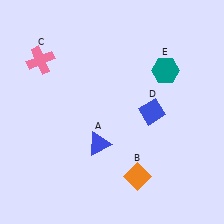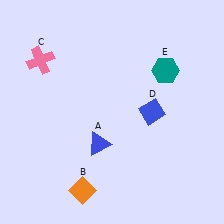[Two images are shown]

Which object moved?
The orange diamond (B) moved left.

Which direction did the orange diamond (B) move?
The orange diamond (B) moved left.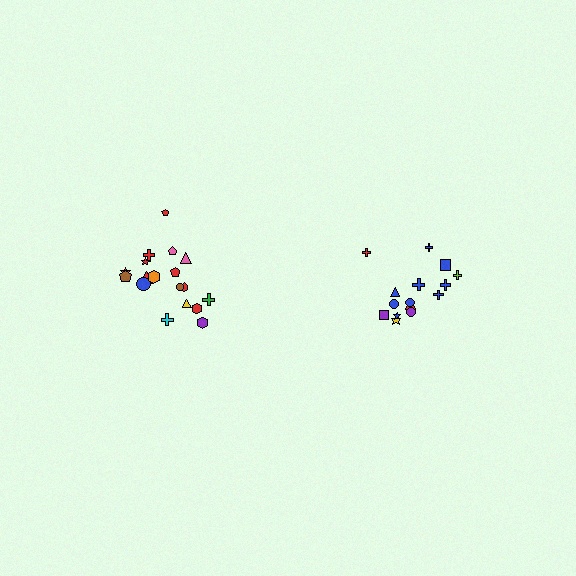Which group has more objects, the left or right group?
The left group.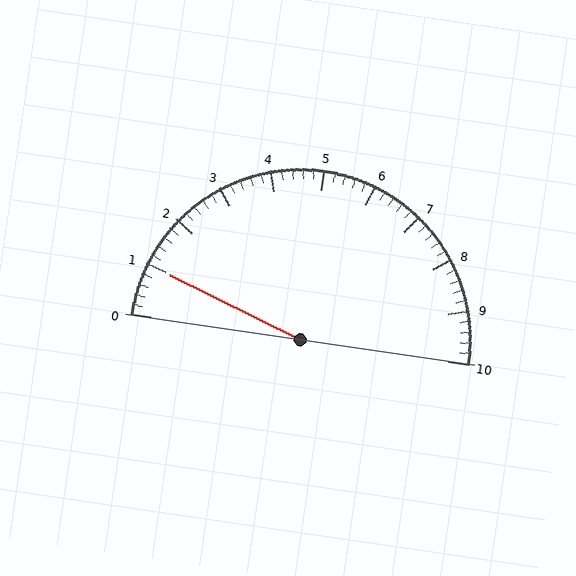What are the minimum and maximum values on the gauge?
The gauge ranges from 0 to 10.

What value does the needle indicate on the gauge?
The needle indicates approximately 1.0.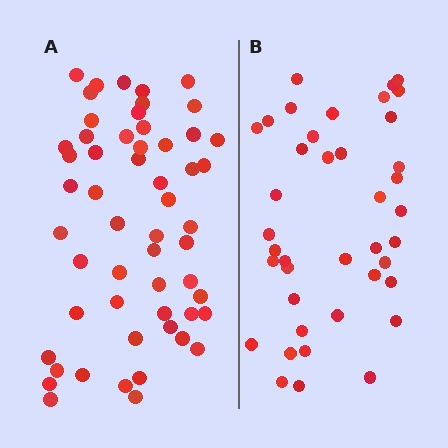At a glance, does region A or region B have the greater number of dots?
Region A (the left region) has more dots.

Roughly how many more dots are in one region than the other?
Region A has approximately 15 more dots than region B.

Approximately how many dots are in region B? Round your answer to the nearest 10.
About 40 dots.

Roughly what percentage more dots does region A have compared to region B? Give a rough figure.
About 40% more.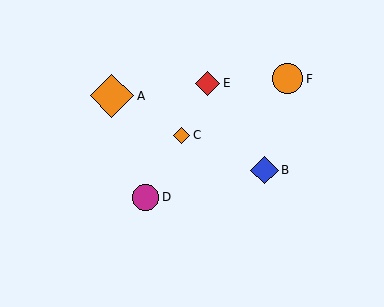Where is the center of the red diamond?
The center of the red diamond is at (207, 83).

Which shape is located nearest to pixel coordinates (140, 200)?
The magenta circle (labeled D) at (146, 197) is nearest to that location.